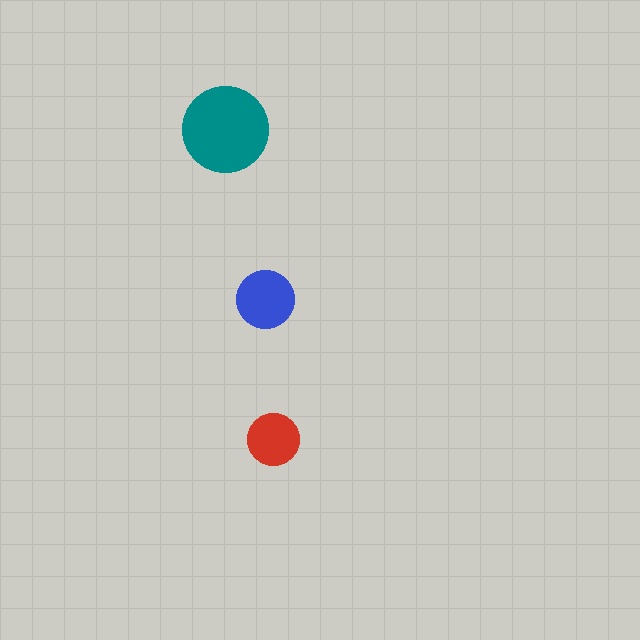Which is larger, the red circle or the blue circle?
The blue one.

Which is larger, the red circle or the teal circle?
The teal one.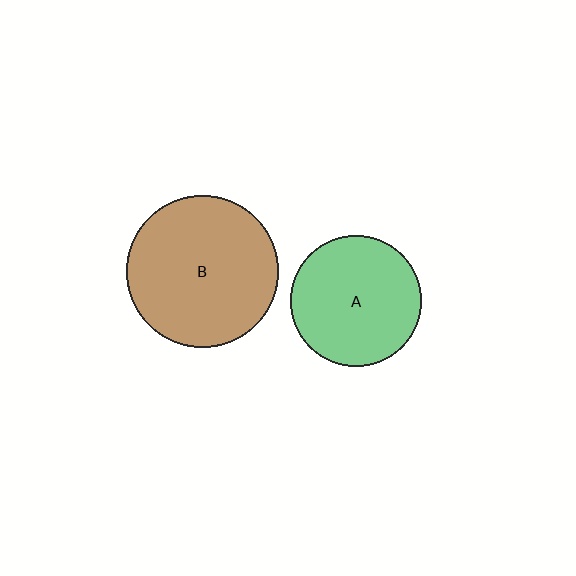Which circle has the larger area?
Circle B (brown).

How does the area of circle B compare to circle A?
Approximately 1.3 times.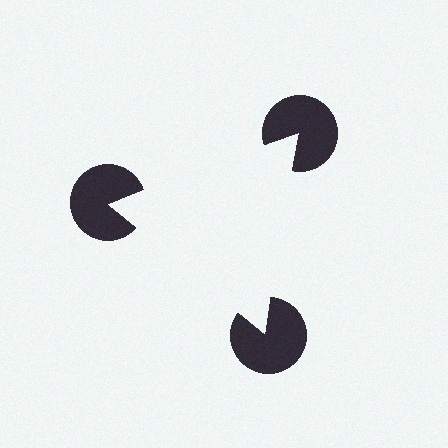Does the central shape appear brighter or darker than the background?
It typically appears slightly brighter than the background, even though no actual brightness change is drawn.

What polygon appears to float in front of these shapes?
An illusory triangle — its edges are inferred from the aligned wedge cuts in the pac-man discs, not physically drawn.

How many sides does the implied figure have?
3 sides.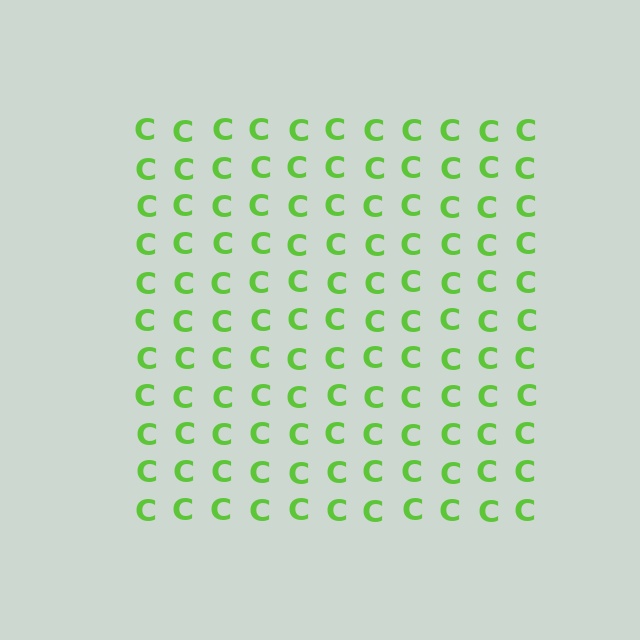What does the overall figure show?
The overall figure shows a square.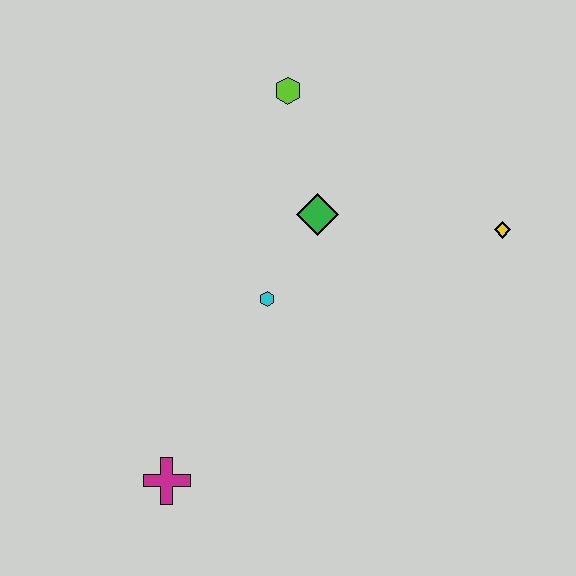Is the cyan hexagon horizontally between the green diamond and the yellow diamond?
No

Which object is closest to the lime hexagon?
The green diamond is closest to the lime hexagon.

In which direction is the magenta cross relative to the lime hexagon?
The magenta cross is below the lime hexagon.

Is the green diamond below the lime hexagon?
Yes